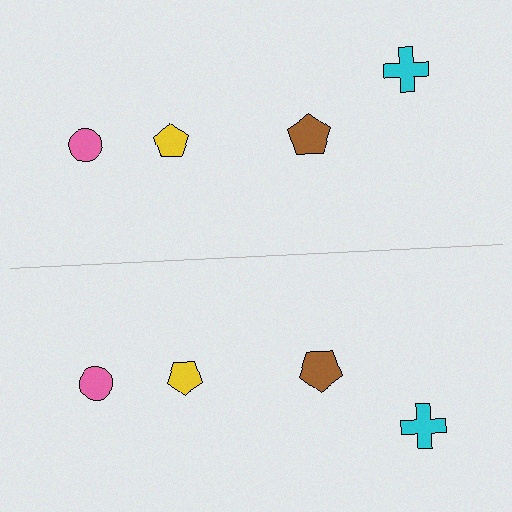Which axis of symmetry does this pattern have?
The pattern has a horizontal axis of symmetry running through the center of the image.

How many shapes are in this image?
There are 8 shapes in this image.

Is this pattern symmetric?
Yes, this pattern has bilateral (reflection) symmetry.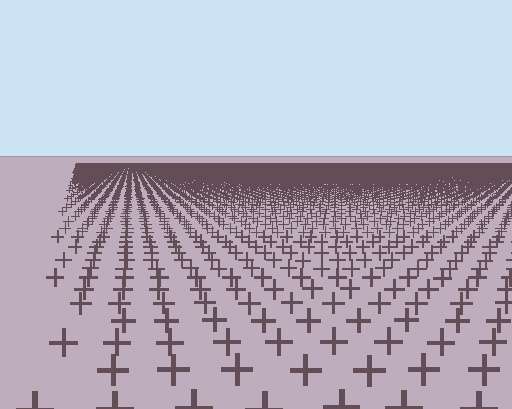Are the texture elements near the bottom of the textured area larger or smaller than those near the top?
Larger. Near the bottom, elements are closer to the viewer and appear at a bigger on-screen size.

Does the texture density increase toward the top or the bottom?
Density increases toward the top.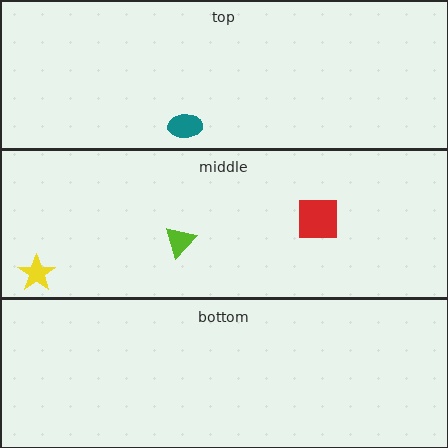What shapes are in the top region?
The teal ellipse.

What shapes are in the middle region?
The yellow star, the red square, the lime triangle.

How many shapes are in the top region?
1.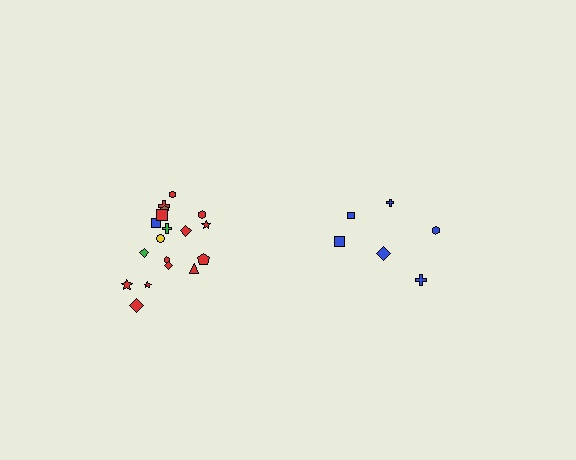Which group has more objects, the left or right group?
The left group.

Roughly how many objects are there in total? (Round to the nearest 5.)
Roughly 25 objects in total.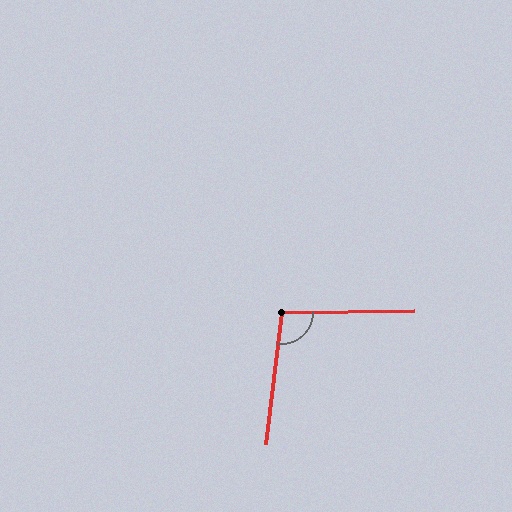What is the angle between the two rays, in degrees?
Approximately 98 degrees.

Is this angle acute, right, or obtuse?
It is obtuse.